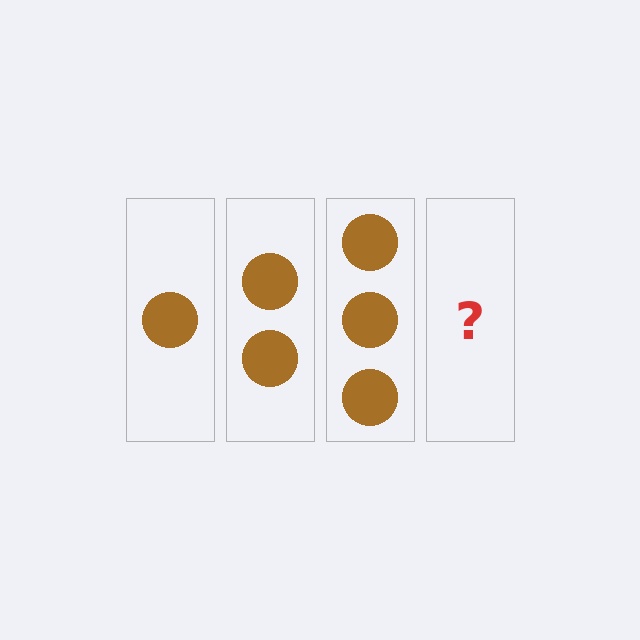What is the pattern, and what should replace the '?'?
The pattern is that each step adds one more circle. The '?' should be 4 circles.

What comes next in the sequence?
The next element should be 4 circles.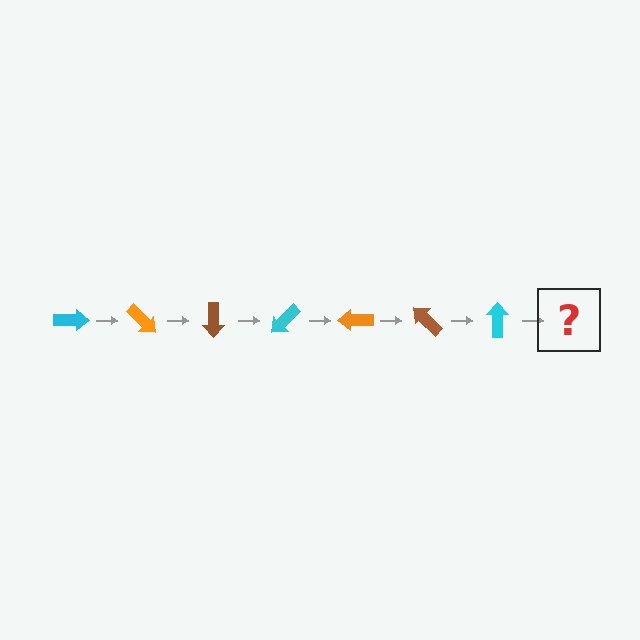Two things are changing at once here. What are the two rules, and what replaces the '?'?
The two rules are that it rotates 45 degrees each step and the color cycles through cyan, orange, and brown. The '?' should be an orange arrow, rotated 315 degrees from the start.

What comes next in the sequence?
The next element should be an orange arrow, rotated 315 degrees from the start.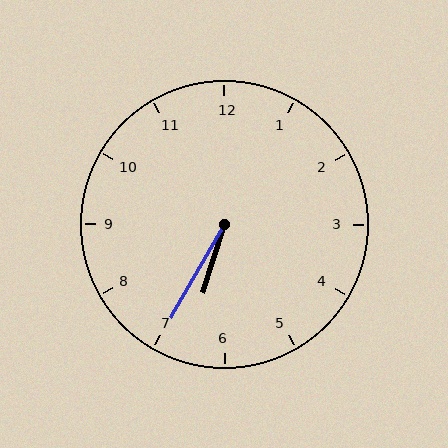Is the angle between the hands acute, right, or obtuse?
It is acute.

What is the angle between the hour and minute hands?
Approximately 12 degrees.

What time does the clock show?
6:35.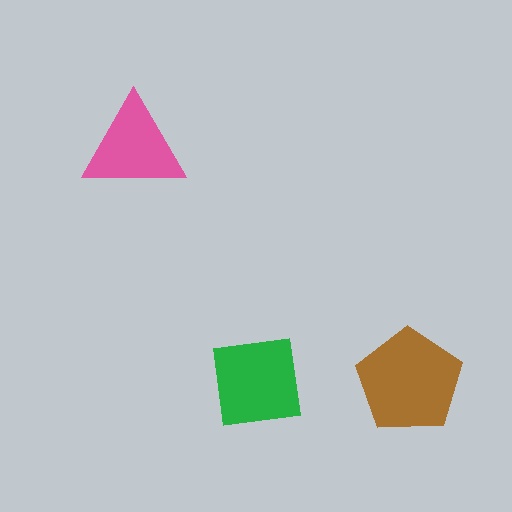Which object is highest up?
The pink triangle is topmost.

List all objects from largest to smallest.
The brown pentagon, the green square, the pink triangle.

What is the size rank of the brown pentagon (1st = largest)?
1st.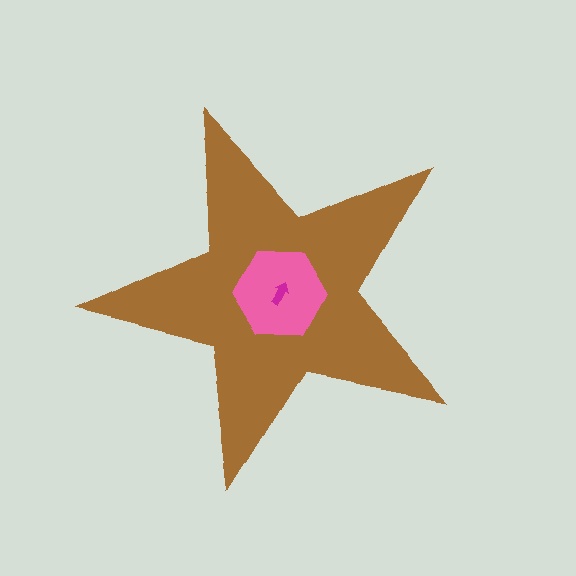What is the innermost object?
The magenta arrow.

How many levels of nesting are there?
3.